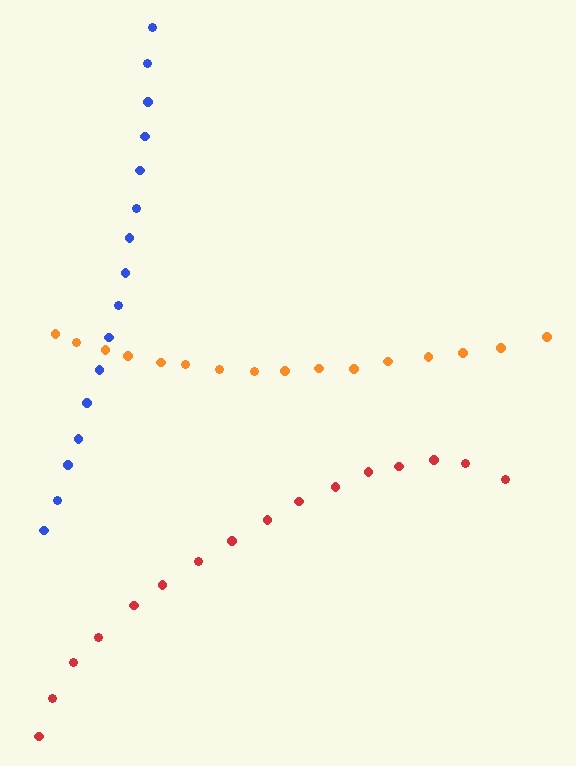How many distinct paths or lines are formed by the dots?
There are 3 distinct paths.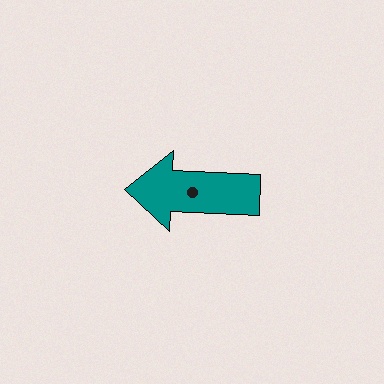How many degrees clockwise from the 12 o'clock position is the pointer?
Approximately 272 degrees.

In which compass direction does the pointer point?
West.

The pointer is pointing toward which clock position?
Roughly 9 o'clock.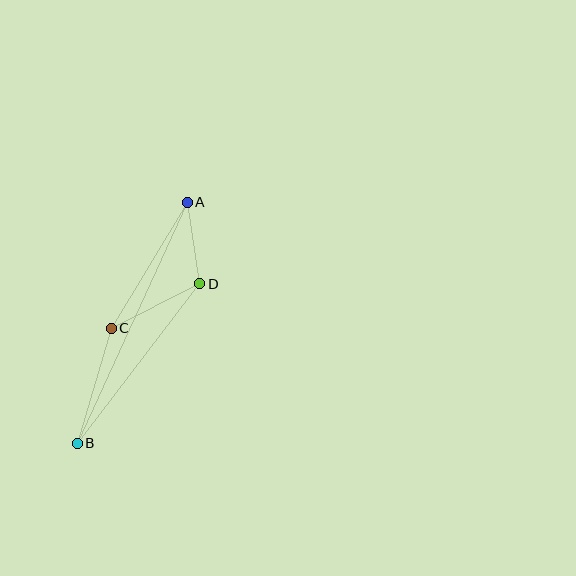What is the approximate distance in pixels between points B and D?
The distance between B and D is approximately 201 pixels.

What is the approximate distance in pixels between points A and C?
The distance between A and C is approximately 147 pixels.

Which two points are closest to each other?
Points A and D are closest to each other.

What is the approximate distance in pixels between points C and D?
The distance between C and D is approximately 99 pixels.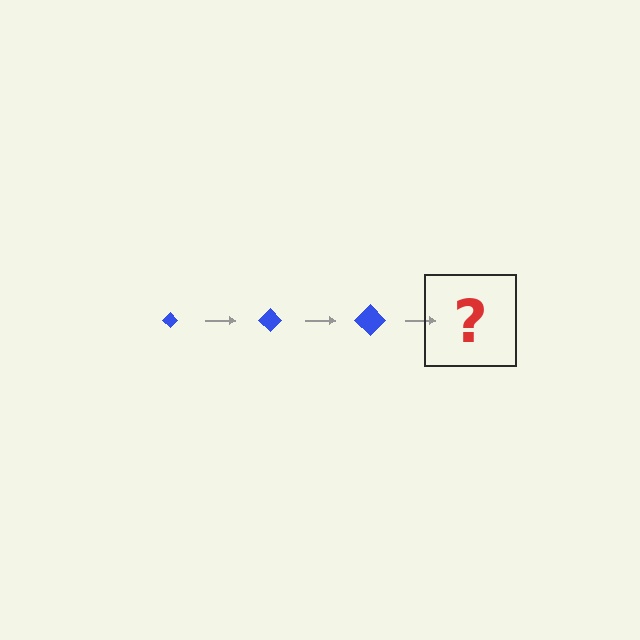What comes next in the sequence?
The next element should be a blue diamond, larger than the previous one.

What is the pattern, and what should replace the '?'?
The pattern is that the diamond gets progressively larger each step. The '?' should be a blue diamond, larger than the previous one.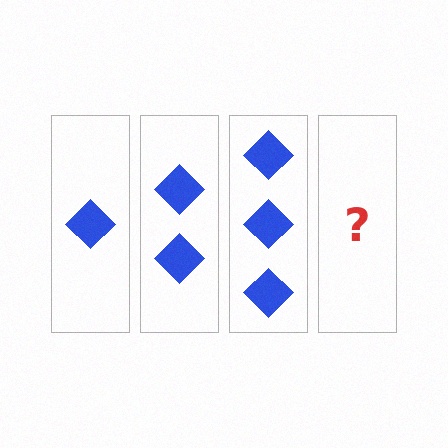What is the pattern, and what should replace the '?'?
The pattern is that each step adds one more diamond. The '?' should be 4 diamonds.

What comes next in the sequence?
The next element should be 4 diamonds.